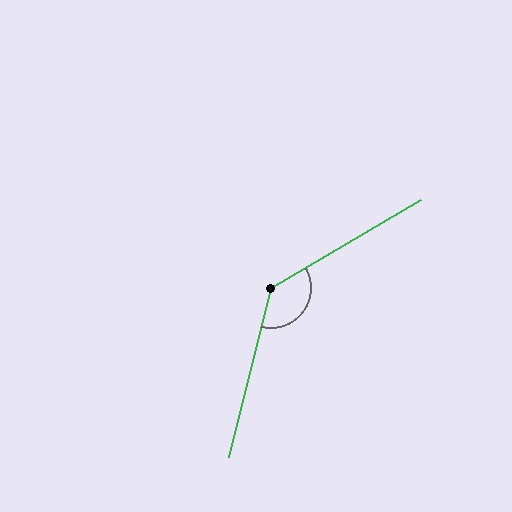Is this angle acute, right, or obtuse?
It is obtuse.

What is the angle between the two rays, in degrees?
Approximately 134 degrees.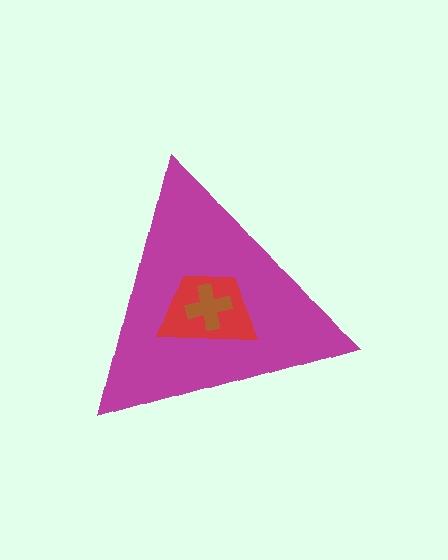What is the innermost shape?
The brown cross.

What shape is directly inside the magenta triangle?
The red trapezoid.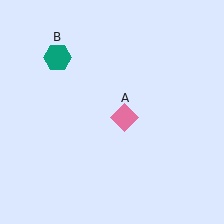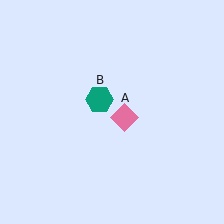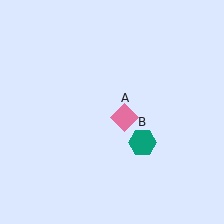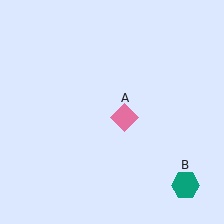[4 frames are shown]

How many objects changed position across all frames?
1 object changed position: teal hexagon (object B).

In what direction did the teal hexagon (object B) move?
The teal hexagon (object B) moved down and to the right.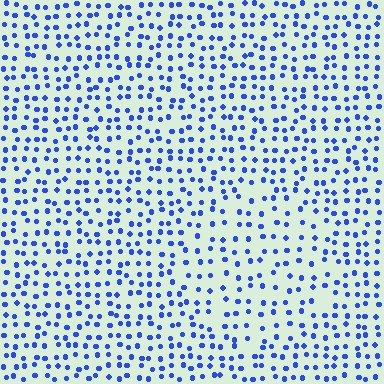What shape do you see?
I see a circle.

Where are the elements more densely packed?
The elements are more densely packed outside the circle boundary.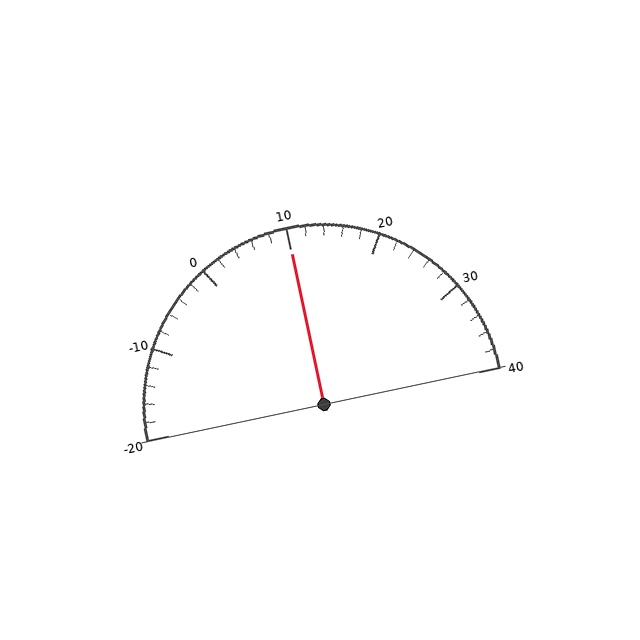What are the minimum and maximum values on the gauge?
The gauge ranges from -20 to 40.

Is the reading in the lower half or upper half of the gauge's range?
The reading is in the upper half of the range (-20 to 40).